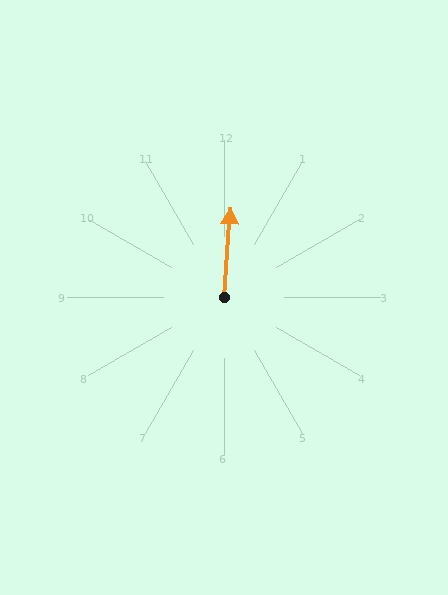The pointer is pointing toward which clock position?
Roughly 12 o'clock.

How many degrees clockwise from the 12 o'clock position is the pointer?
Approximately 4 degrees.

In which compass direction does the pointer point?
North.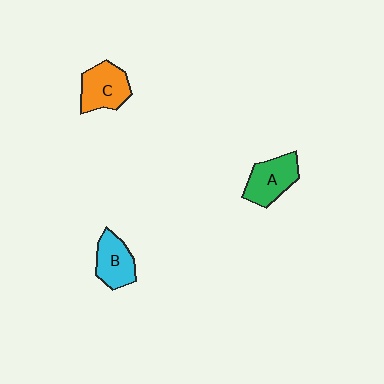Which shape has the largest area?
Shape C (orange).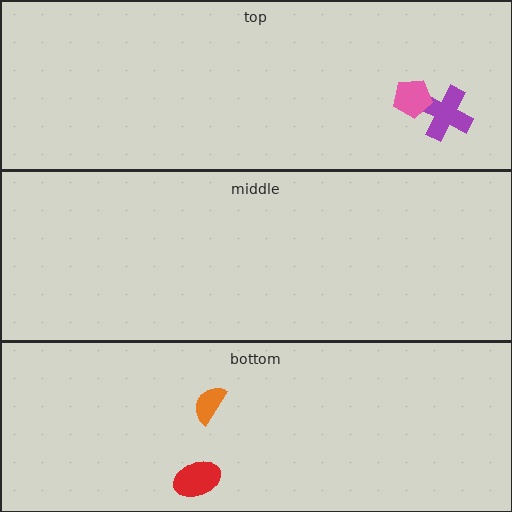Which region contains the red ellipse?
The bottom region.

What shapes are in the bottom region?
The orange semicircle, the red ellipse.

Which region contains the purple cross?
The top region.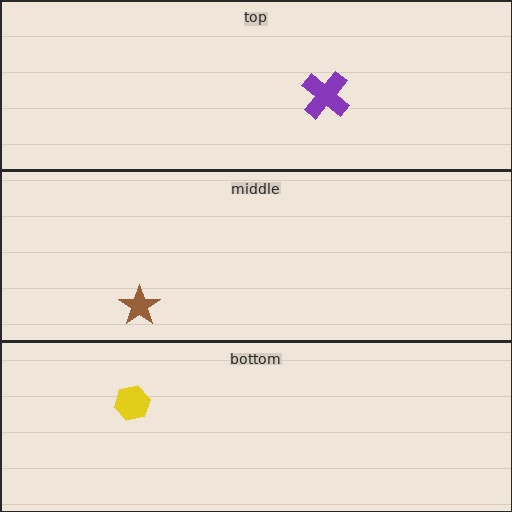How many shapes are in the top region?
1.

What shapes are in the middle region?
The brown star.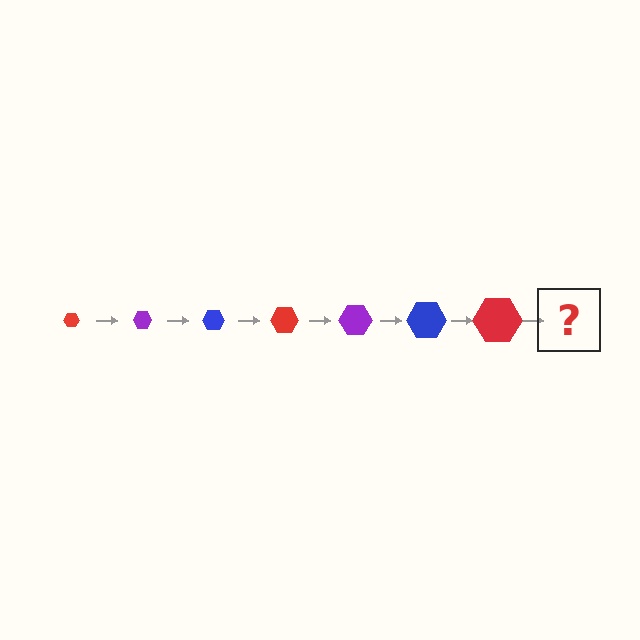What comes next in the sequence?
The next element should be a purple hexagon, larger than the previous one.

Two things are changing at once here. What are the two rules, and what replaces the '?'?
The two rules are that the hexagon grows larger each step and the color cycles through red, purple, and blue. The '?' should be a purple hexagon, larger than the previous one.